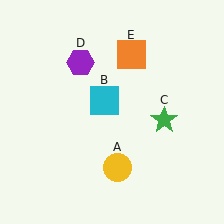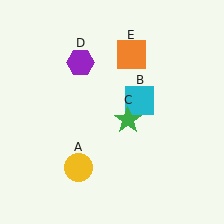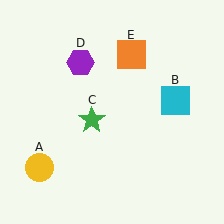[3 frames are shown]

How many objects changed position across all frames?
3 objects changed position: yellow circle (object A), cyan square (object B), green star (object C).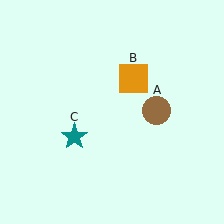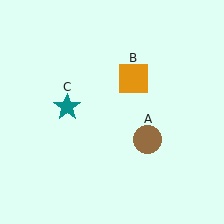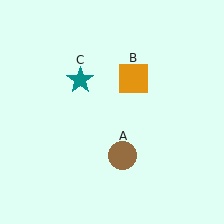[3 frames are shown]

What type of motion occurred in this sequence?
The brown circle (object A), teal star (object C) rotated clockwise around the center of the scene.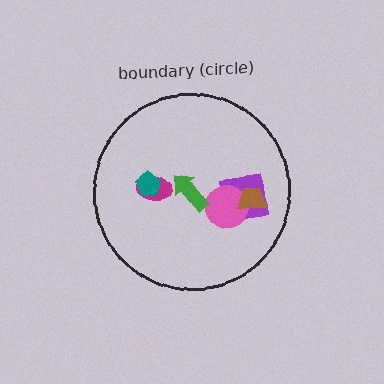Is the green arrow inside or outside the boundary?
Inside.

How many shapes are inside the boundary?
6 inside, 0 outside.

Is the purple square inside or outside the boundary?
Inside.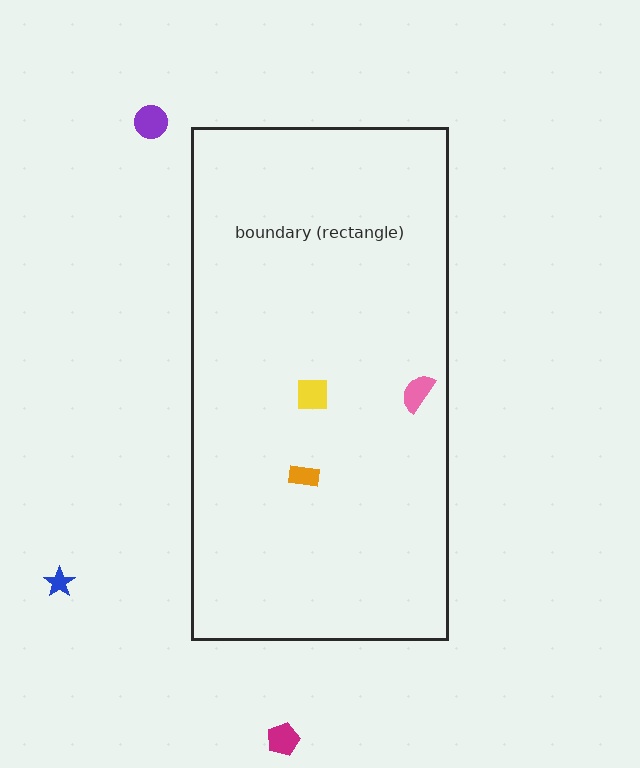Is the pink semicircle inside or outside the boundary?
Inside.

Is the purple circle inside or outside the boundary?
Outside.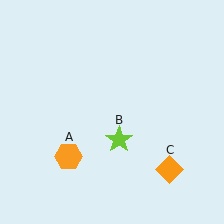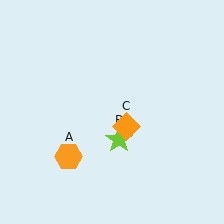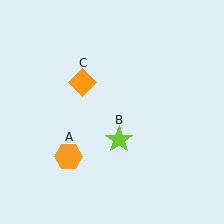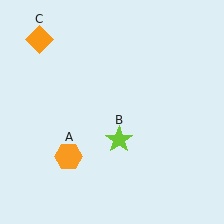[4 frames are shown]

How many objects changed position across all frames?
1 object changed position: orange diamond (object C).